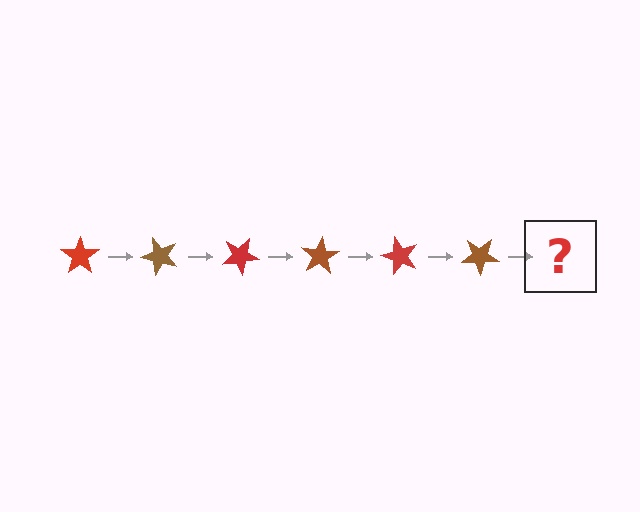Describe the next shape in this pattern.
It should be a red star, rotated 300 degrees from the start.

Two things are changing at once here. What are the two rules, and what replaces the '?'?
The two rules are that it rotates 50 degrees each step and the color cycles through red and brown. The '?' should be a red star, rotated 300 degrees from the start.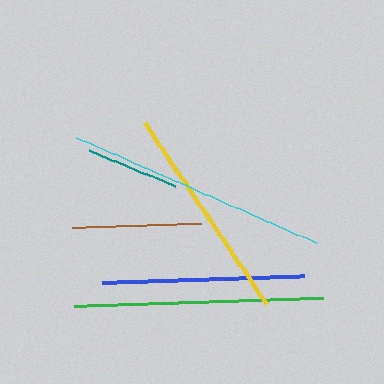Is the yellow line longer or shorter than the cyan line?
The cyan line is longer than the yellow line.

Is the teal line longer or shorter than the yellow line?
The yellow line is longer than the teal line.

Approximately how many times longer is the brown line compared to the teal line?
The brown line is approximately 1.4 times the length of the teal line.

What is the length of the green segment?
The green segment is approximately 249 pixels long.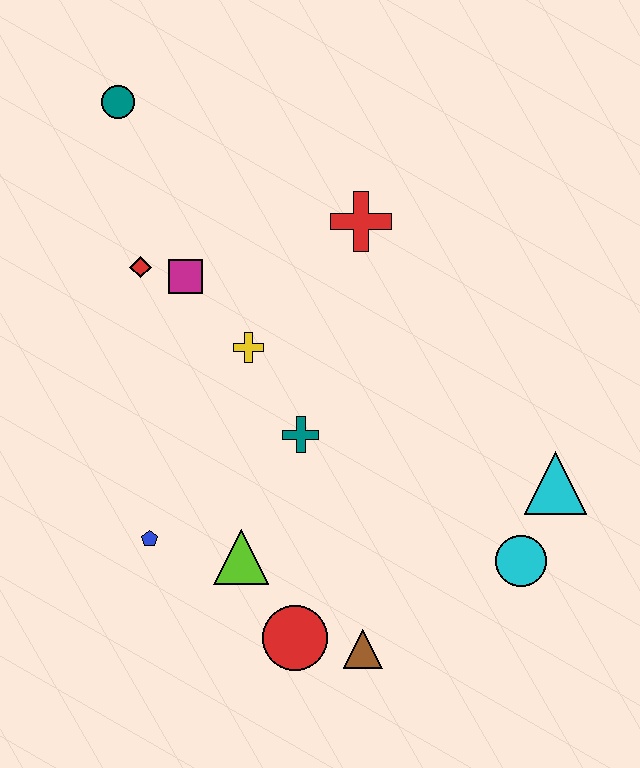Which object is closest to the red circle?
The brown triangle is closest to the red circle.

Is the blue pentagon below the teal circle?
Yes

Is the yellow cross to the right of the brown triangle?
No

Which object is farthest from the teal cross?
The teal circle is farthest from the teal cross.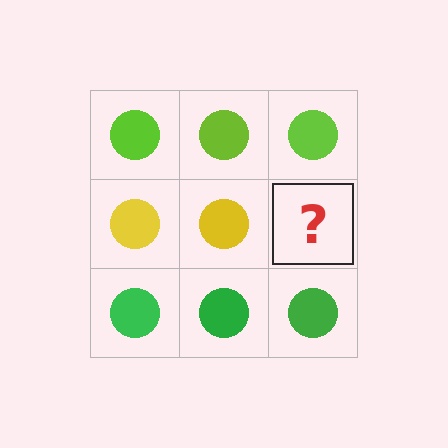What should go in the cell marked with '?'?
The missing cell should contain a yellow circle.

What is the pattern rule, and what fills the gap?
The rule is that each row has a consistent color. The gap should be filled with a yellow circle.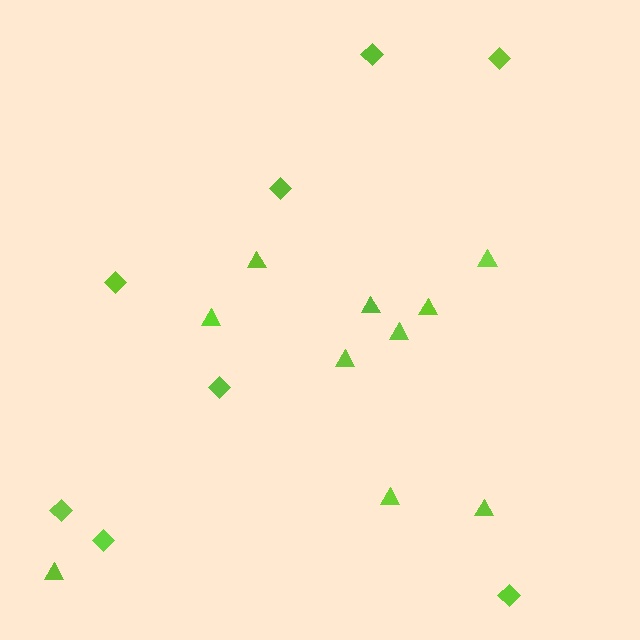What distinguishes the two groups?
There are 2 groups: one group of triangles (10) and one group of diamonds (8).